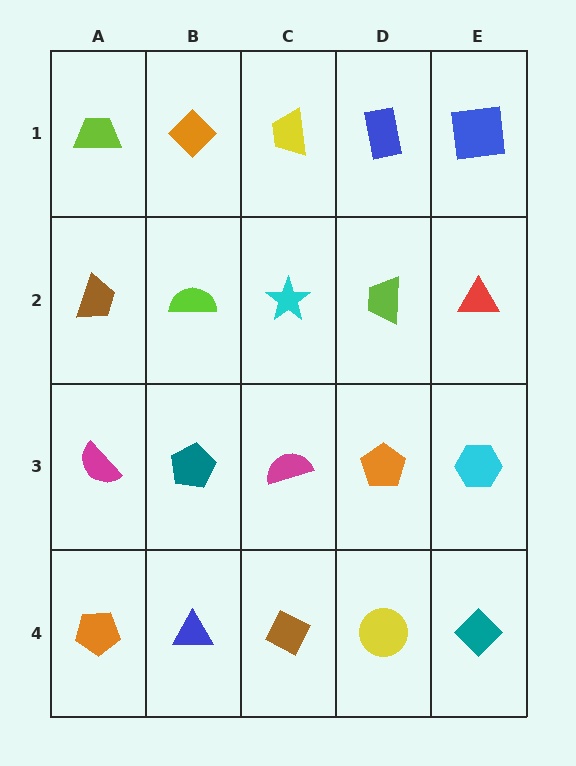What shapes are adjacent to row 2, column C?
A yellow trapezoid (row 1, column C), a magenta semicircle (row 3, column C), a lime semicircle (row 2, column B), a lime trapezoid (row 2, column D).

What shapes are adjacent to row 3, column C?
A cyan star (row 2, column C), a brown diamond (row 4, column C), a teal pentagon (row 3, column B), an orange pentagon (row 3, column D).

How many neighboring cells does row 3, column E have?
3.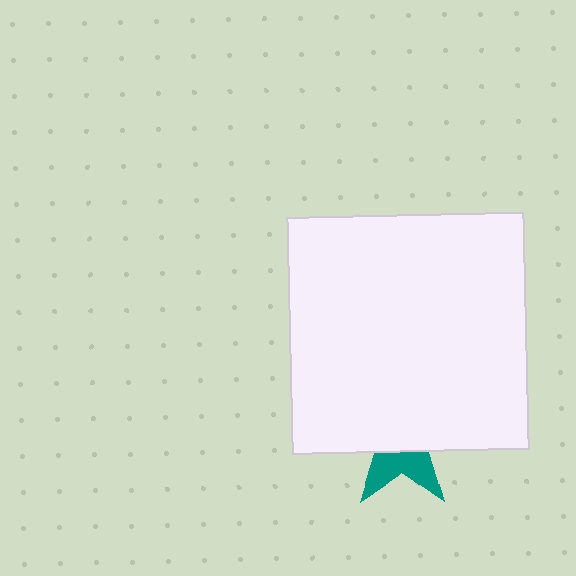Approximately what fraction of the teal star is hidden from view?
Roughly 64% of the teal star is hidden behind the white square.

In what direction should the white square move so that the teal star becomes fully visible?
The white square should move up. That is the shortest direction to clear the overlap and leave the teal star fully visible.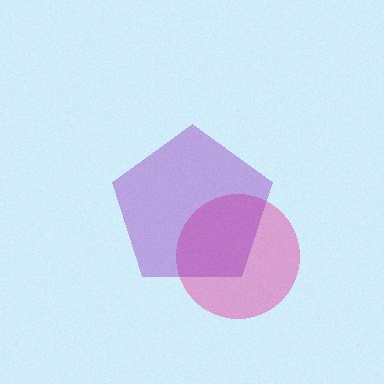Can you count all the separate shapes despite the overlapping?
Yes, there are 2 separate shapes.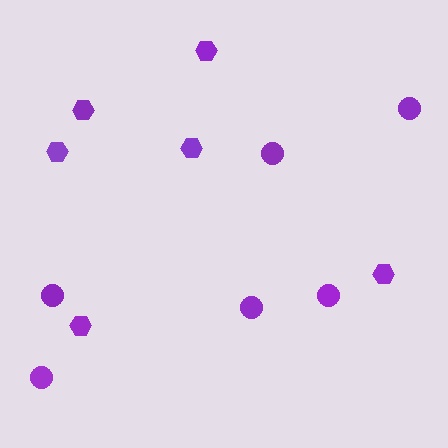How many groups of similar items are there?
There are 2 groups: one group of hexagons (6) and one group of circles (6).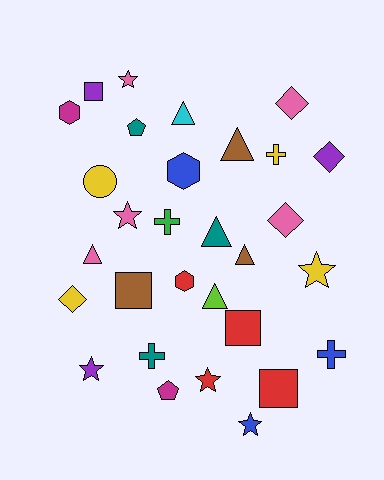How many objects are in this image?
There are 30 objects.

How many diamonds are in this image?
There are 4 diamonds.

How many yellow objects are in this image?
There are 4 yellow objects.